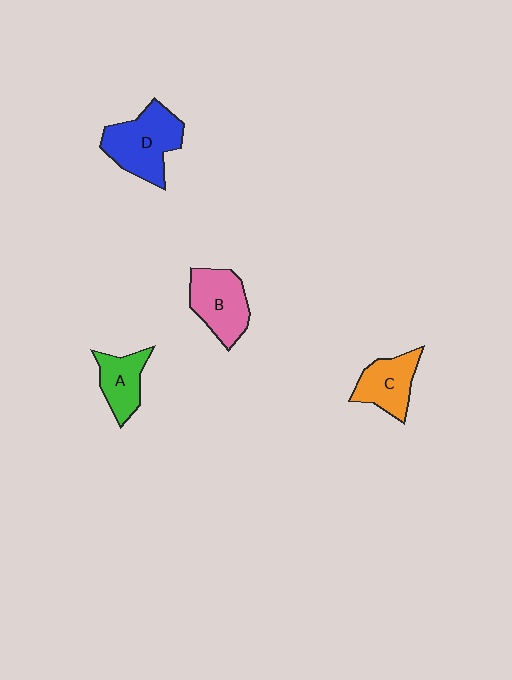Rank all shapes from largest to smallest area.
From largest to smallest: D (blue), B (pink), C (orange), A (green).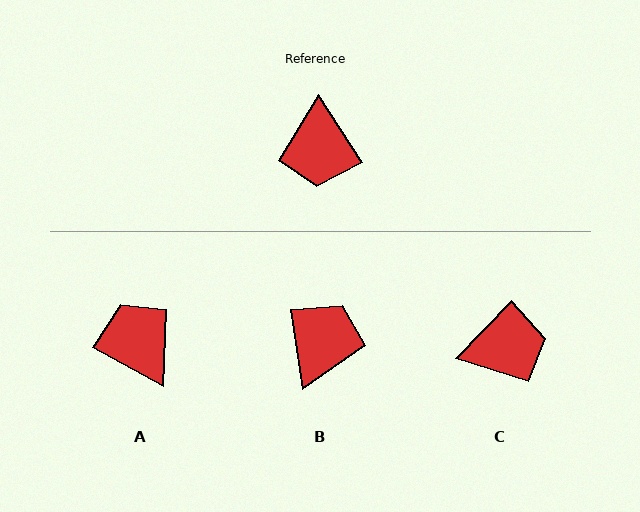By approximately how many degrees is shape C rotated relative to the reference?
Approximately 104 degrees counter-clockwise.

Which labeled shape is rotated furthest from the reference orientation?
B, about 156 degrees away.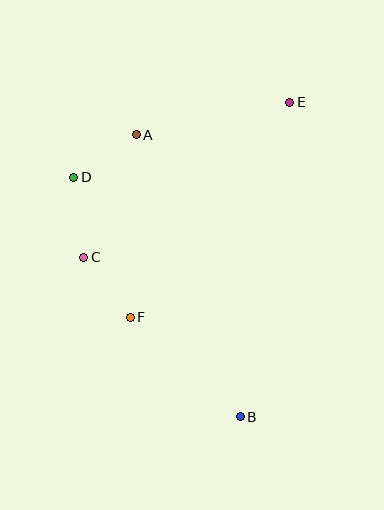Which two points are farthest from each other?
Points B and E are farthest from each other.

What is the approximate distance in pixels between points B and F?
The distance between B and F is approximately 148 pixels.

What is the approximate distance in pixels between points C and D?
The distance between C and D is approximately 81 pixels.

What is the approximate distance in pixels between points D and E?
The distance between D and E is approximately 229 pixels.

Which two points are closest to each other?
Points A and D are closest to each other.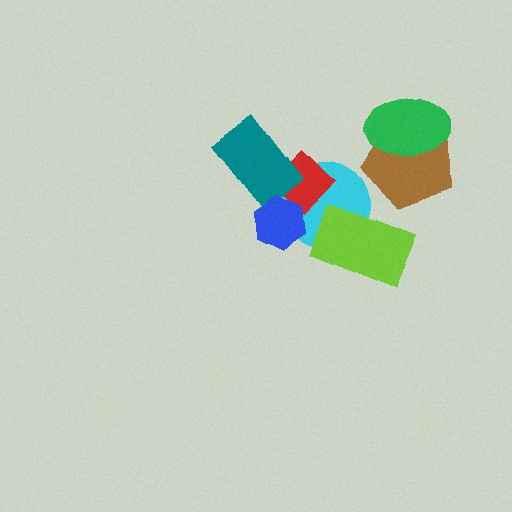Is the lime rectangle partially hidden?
No, no other shape covers it.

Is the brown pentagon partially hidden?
Yes, it is partially covered by another shape.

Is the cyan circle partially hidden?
Yes, it is partially covered by another shape.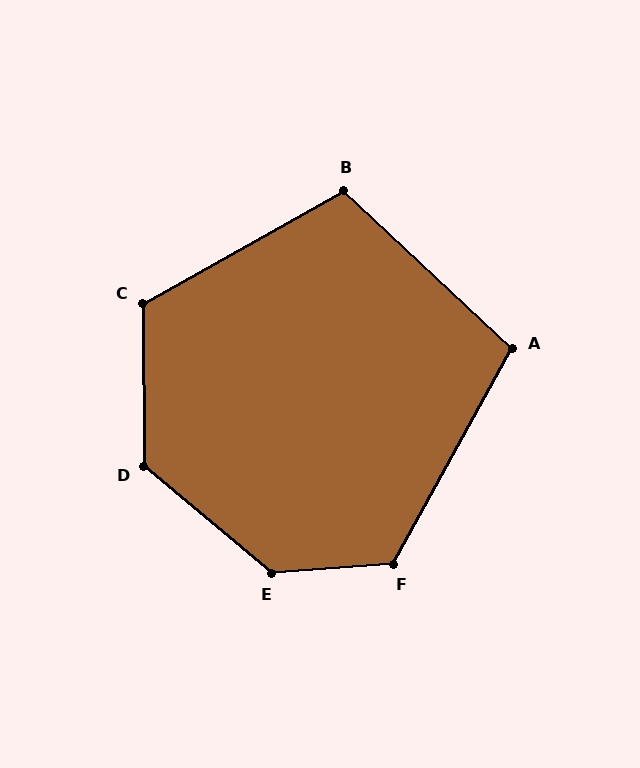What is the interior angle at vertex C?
Approximately 119 degrees (obtuse).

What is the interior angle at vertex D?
Approximately 130 degrees (obtuse).